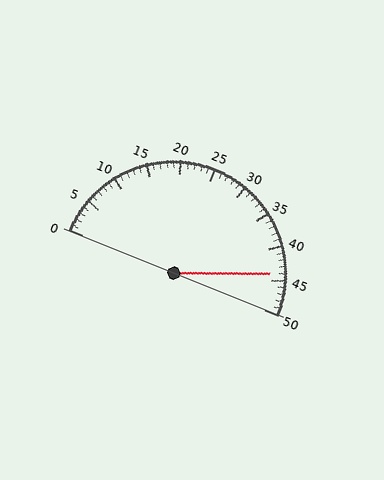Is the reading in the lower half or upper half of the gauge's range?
The reading is in the upper half of the range (0 to 50).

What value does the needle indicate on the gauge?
The needle indicates approximately 44.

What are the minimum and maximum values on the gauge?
The gauge ranges from 0 to 50.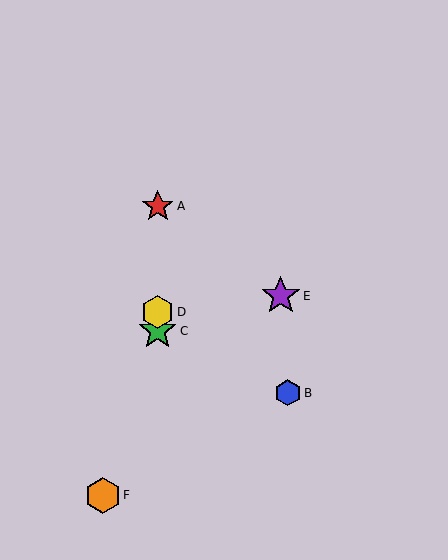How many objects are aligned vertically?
3 objects (A, C, D) are aligned vertically.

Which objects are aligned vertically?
Objects A, C, D are aligned vertically.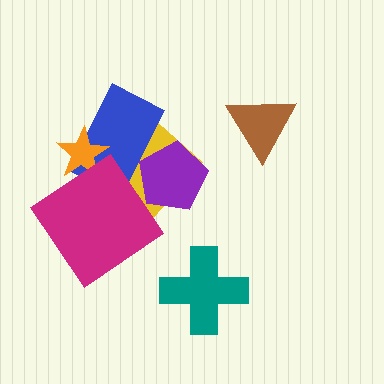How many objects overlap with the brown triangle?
0 objects overlap with the brown triangle.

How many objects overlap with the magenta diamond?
2 objects overlap with the magenta diamond.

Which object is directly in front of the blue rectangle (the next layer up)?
The orange star is directly in front of the blue rectangle.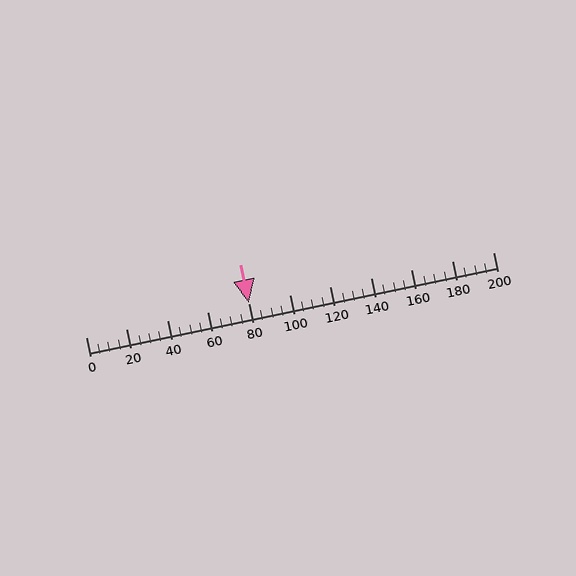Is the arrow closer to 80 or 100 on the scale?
The arrow is closer to 80.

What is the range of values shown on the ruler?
The ruler shows values from 0 to 200.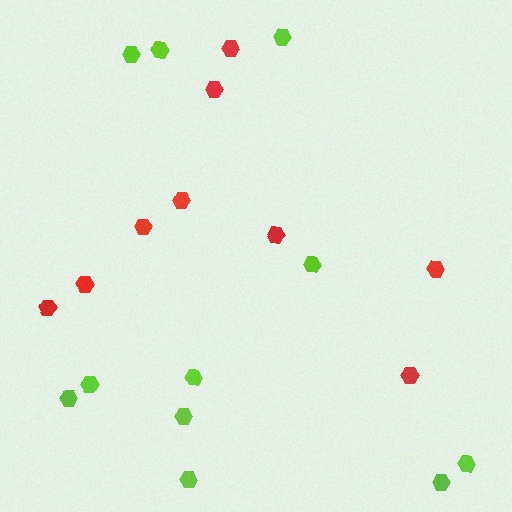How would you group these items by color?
There are 2 groups: one group of lime hexagons (11) and one group of red hexagons (9).